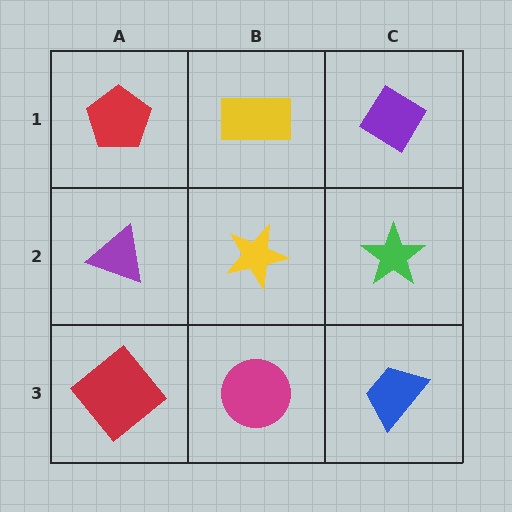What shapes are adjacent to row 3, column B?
A yellow star (row 2, column B), a red diamond (row 3, column A), a blue trapezoid (row 3, column C).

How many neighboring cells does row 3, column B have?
3.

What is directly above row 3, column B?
A yellow star.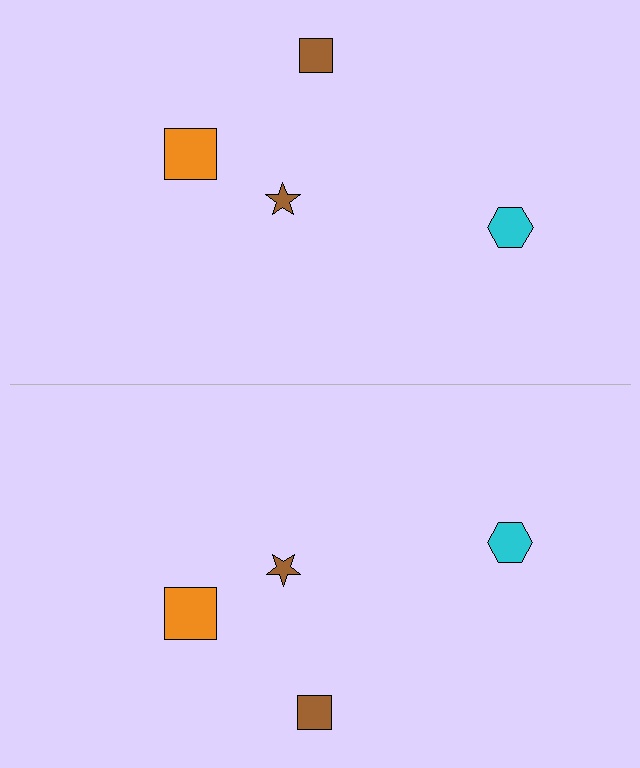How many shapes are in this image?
There are 8 shapes in this image.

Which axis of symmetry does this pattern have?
The pattern has a horizontal axis of symmetry running through the center of the image.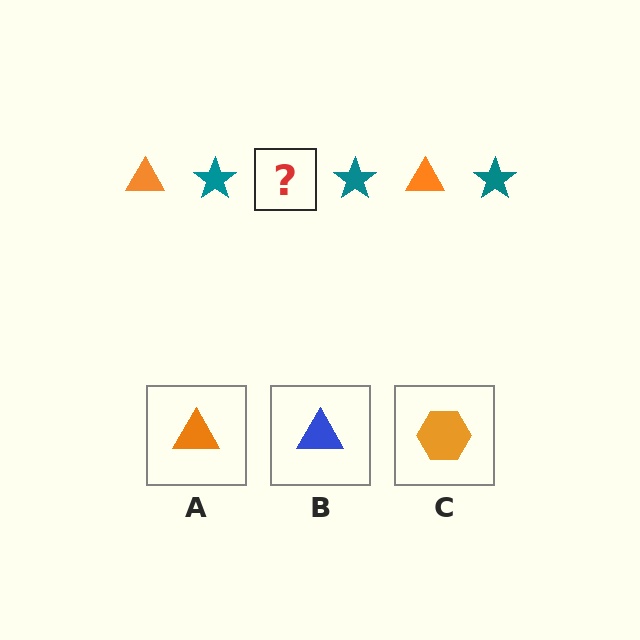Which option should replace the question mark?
Option A.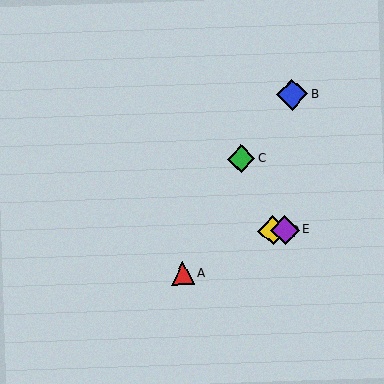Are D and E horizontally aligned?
Yes, both are at y≈231.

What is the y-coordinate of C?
Object C is at y≈159.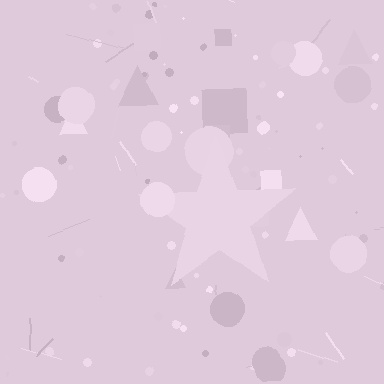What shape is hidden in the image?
A star is hidden in the image.